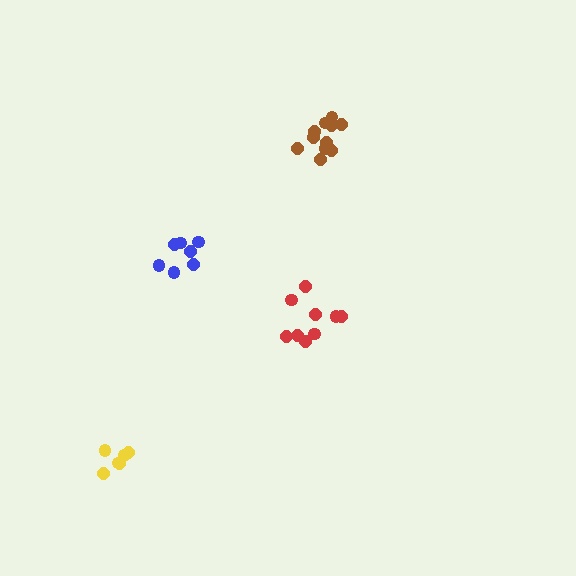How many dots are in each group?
Group 1: 9 dots, Group 2: 11 dots, Group 3: 7 dots, Group 4: 6 dots (33 total).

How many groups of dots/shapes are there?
There are 4 groups.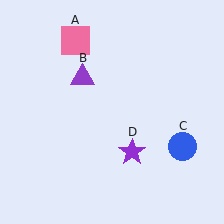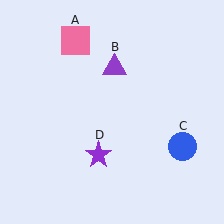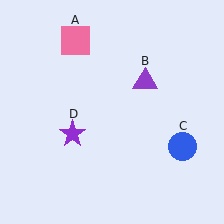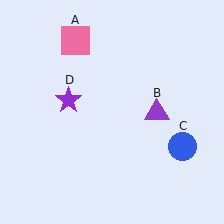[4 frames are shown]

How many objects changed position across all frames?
2 objects changed position: purple triangle (object B), purple star (object D).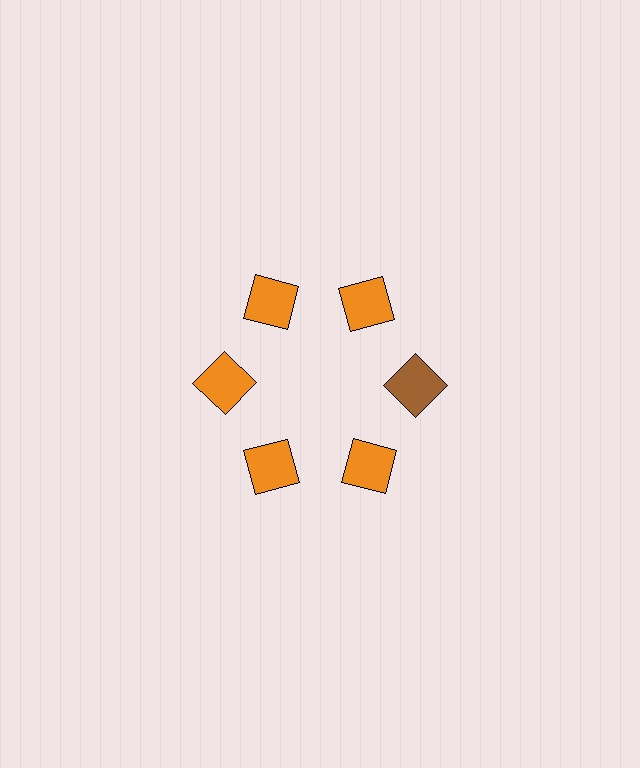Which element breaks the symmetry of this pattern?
The brown square at roughly the 3 o'clock position breaks the symmetry. All other shapes are orange squares.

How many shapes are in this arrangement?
There are 6 shapes arranged in a ring pattern.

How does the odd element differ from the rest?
It has a different color: brown instead of orange.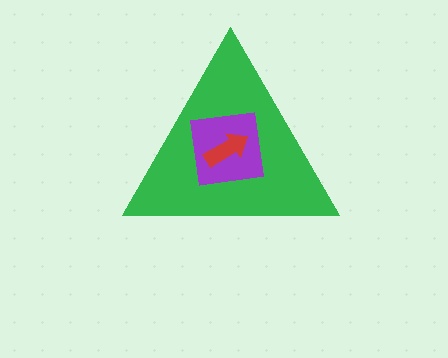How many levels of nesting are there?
3.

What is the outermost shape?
The green triangle.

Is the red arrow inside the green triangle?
Yes.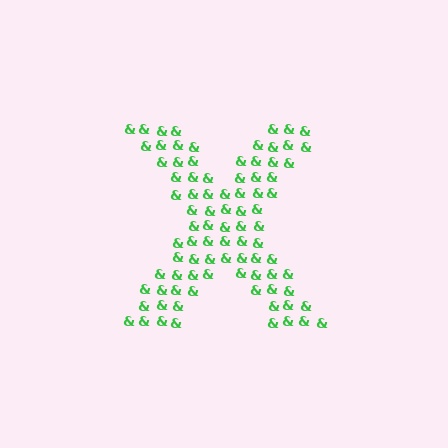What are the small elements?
The small elements are ampersands.